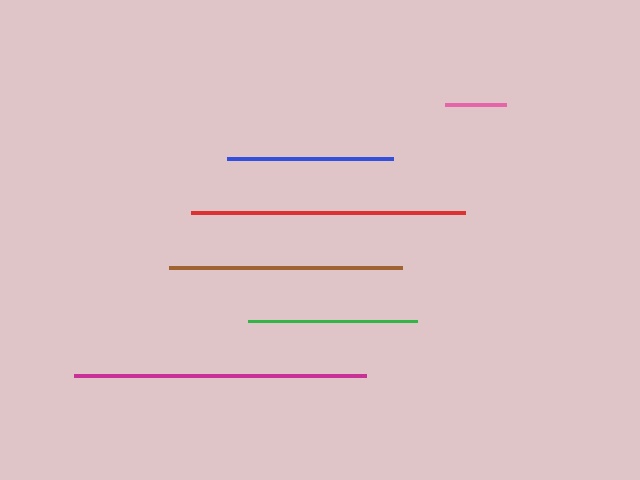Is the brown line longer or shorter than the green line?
The brown line is longer than the green line.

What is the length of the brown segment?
The brown segment is approximately 233 pixels long.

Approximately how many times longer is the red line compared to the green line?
The red line is approximately 1.6 times the length of the green line.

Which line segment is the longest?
The magenta line is the longest at approximately 291 pixels.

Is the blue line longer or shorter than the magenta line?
The magenta line is longer than the blue line.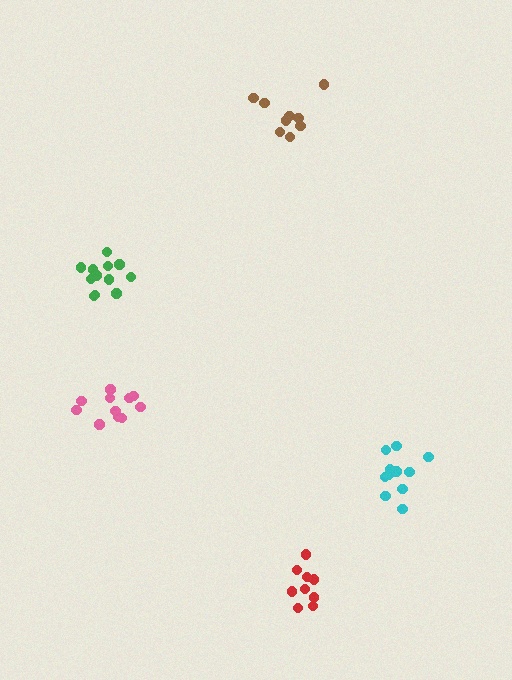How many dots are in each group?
Group 1: 11 dots, Group 2: 9 dots, Group 3: 12 dots, Group 4: 9 dots, Group 5: 12 dots (53 total).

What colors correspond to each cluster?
The clusters are colored: pink, brown, green, red, cyan.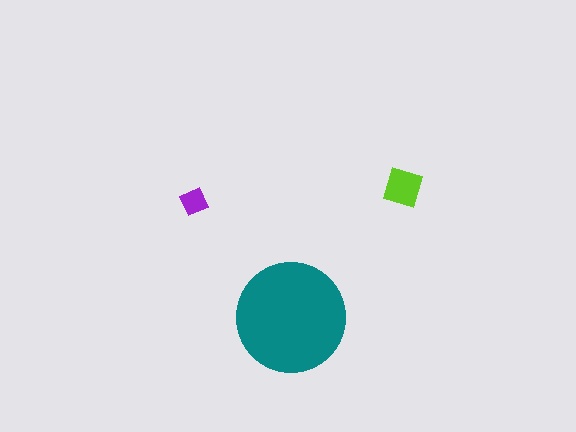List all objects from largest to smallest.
The teal circle, the lime square, the purple diamond.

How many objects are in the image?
There are 3 objects in the image.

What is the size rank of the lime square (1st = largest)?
2nd.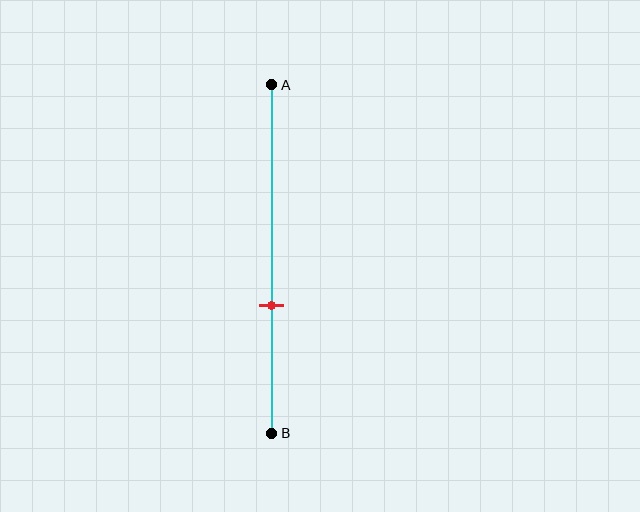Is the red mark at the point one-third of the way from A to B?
No, the mark is at about 65% from A, not at the 33% one-third point.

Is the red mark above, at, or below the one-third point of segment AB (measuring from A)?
The red mark is below the one-third point of segment AB.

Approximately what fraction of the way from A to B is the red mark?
The red mark is approximately 65% of the way from A to B.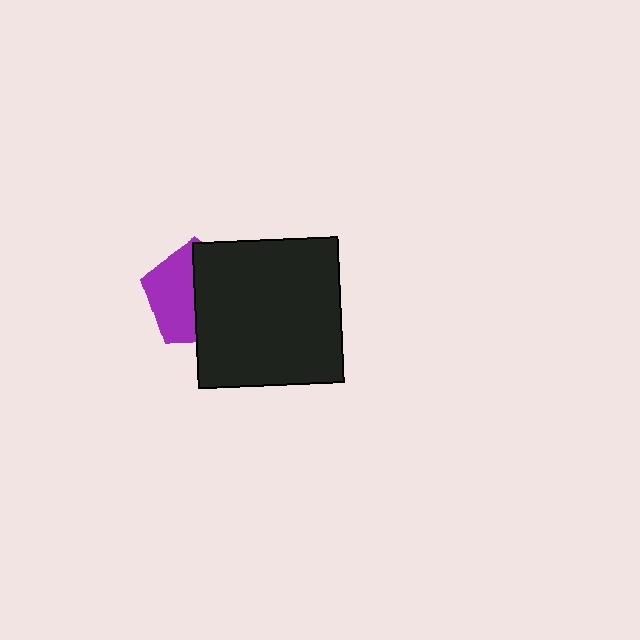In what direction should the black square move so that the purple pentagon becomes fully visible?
The black square should move right. That is the shortest direction to clear the overlap and leave the purple pentagon fully visible.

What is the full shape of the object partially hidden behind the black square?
The partially hidden object is a purple pentagon.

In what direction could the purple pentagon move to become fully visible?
The purple pentagon could move left. That would shift it out from behind the black square entirely.